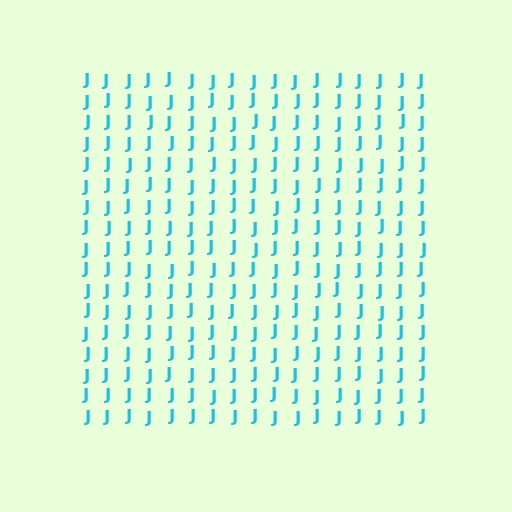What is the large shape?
The large shape is a square.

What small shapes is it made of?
It is made of small letter J's.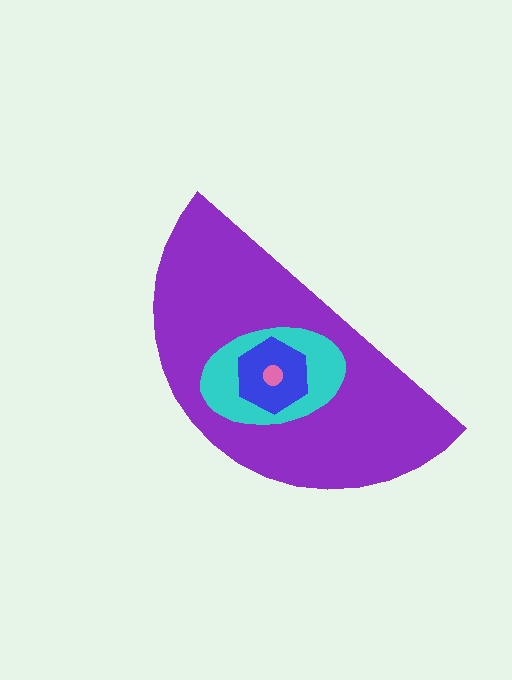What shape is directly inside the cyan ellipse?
The blue hexagon.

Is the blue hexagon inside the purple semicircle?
Yes.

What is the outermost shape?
The purple semicircle.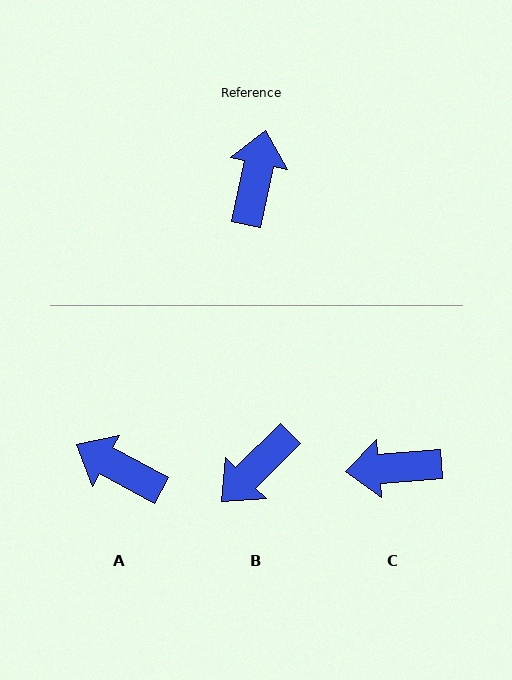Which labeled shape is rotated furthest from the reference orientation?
B, about 147 degrees away.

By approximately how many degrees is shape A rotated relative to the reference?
Approximately 74 degrees counter-clockwise.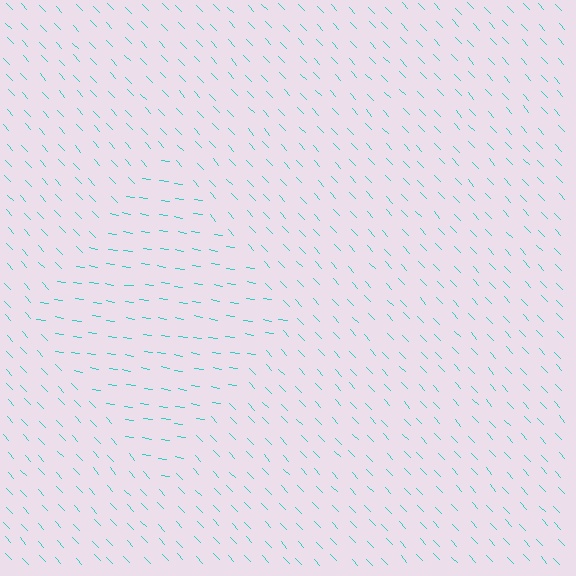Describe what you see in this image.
The image is filled with small cyan line segments. A diamond region in the image has lines oriented differently from the surrounding lines, creating a visible texture boundary.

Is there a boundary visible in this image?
Yes, there is a texture boundary formed by a change in line orientation.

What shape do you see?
I see a diamond.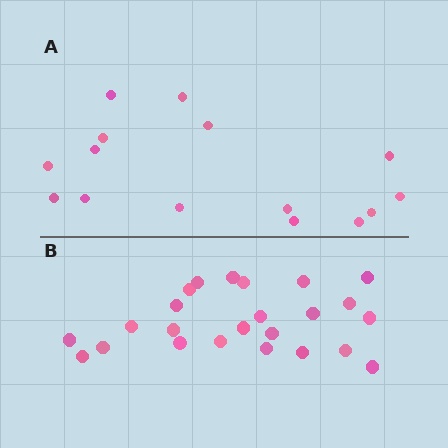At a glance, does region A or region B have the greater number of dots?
Region B (the bottom region) has more dots.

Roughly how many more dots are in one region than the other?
Region B has roughly 8 or so more dots than region A.